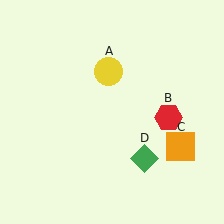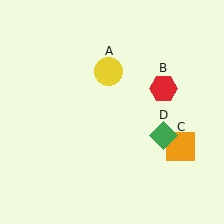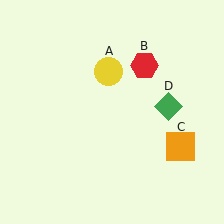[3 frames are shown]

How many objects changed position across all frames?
2 objects changed position: red hexagon (object B), green diamond (object D).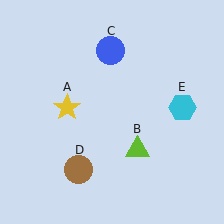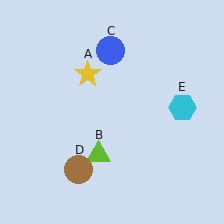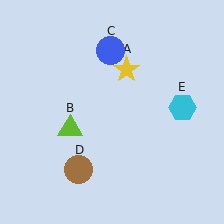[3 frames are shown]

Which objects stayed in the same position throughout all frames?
Blue circle (object C) and brown circle (object D) and cyan hexagon (object E) remained stationary.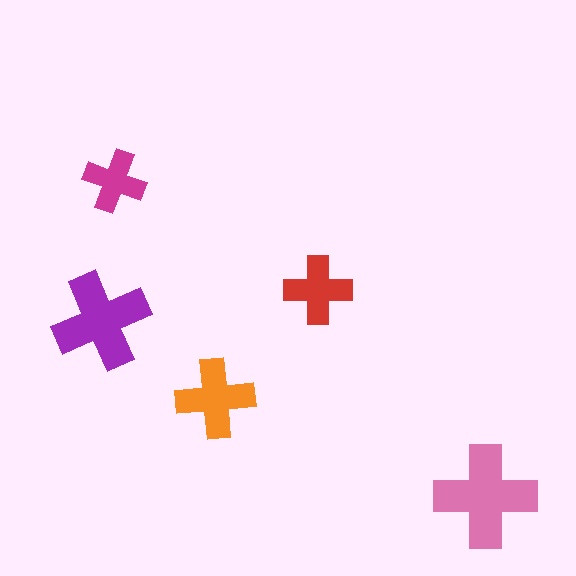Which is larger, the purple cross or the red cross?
The purple one.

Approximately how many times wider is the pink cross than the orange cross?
About 1.5 times wider.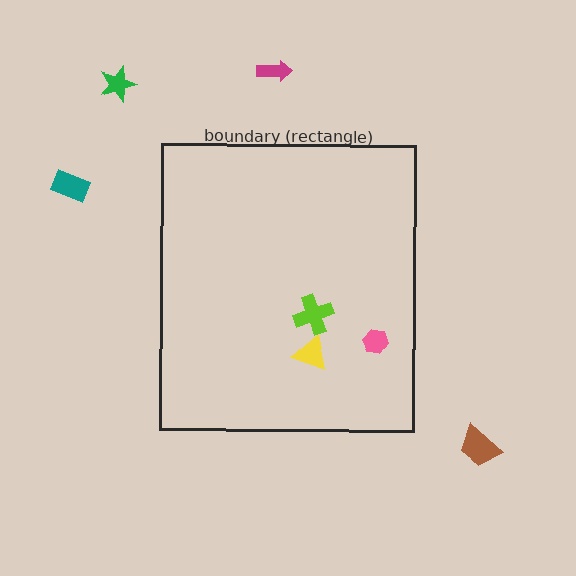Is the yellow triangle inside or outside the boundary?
Inside.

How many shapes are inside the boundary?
3 inside, 4 outside.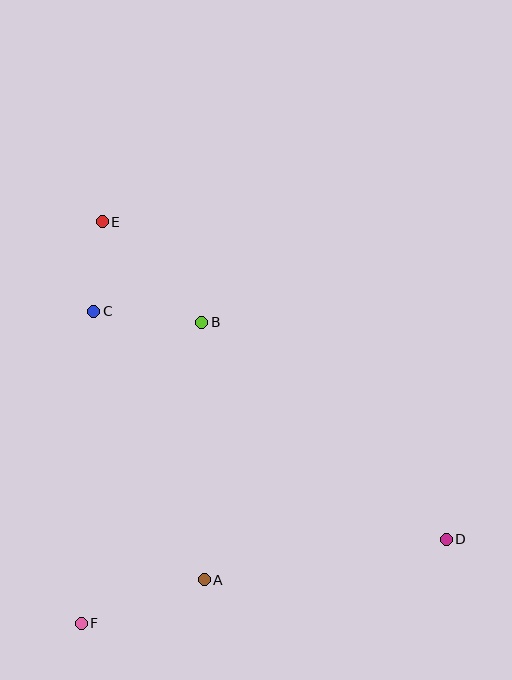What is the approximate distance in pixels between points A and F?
The distance between A and F is approximately 131 pixels.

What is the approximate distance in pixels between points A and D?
The distance between A and D is approximately 245 pixels.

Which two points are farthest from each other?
Points D and E are farthest from each other.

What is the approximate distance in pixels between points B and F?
The distance between B and F is approximately 324 pixels.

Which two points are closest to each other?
Points C and E are closest to each other.